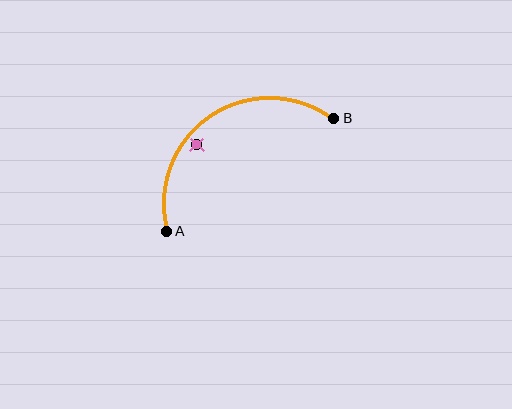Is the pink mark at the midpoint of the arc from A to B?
No — the pink mark does not lie on the arc at all. It sits slightly inside the curve.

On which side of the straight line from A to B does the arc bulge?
The arc bulges above and to the left of the straight line connecting A and B.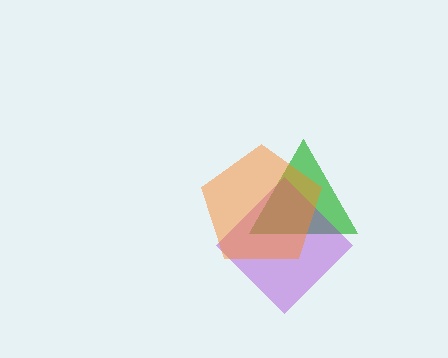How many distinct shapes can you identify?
There are 3 distinct shapes: a green triangle, a purple diamond, an orange pentagon.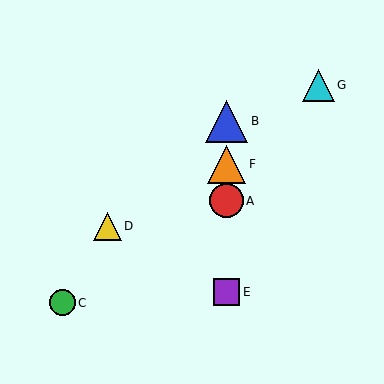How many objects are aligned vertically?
4 objects (A, B, E, F) are aligned vertically.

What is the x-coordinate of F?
Object F is at x≈227.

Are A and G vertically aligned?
No, A is at x≈227 and G is at x≈319.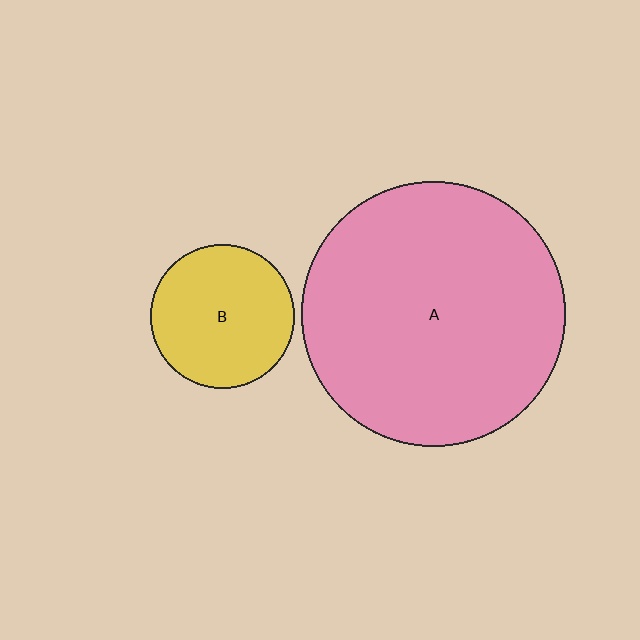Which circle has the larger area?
Circle A (pink).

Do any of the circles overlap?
No, none of the circles overlap.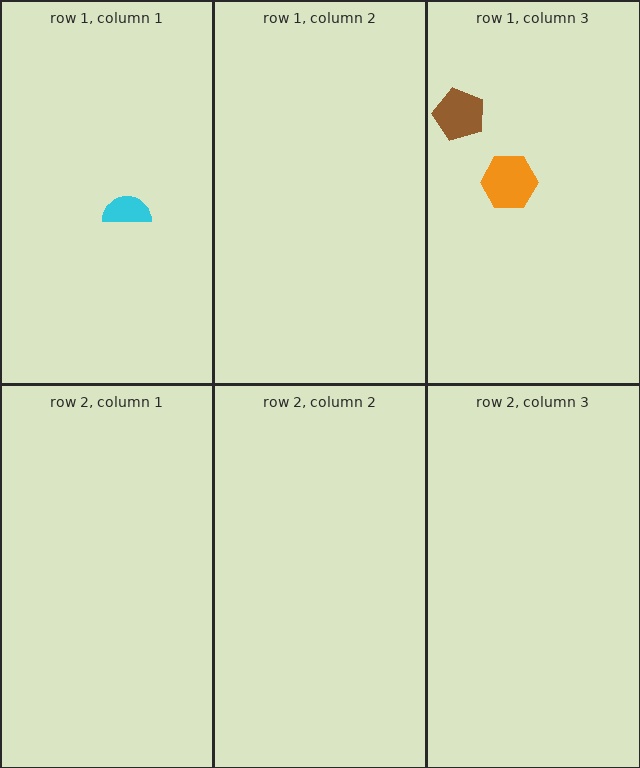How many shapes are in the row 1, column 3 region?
2.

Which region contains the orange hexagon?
The row 1, column 3 region.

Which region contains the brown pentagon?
The row 1, column 3 region.